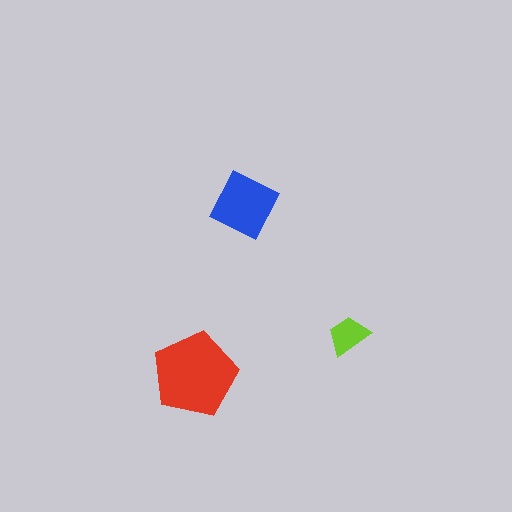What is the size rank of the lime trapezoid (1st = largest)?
3rd.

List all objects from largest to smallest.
The red pentagon, the blue square, the lime trapezoid.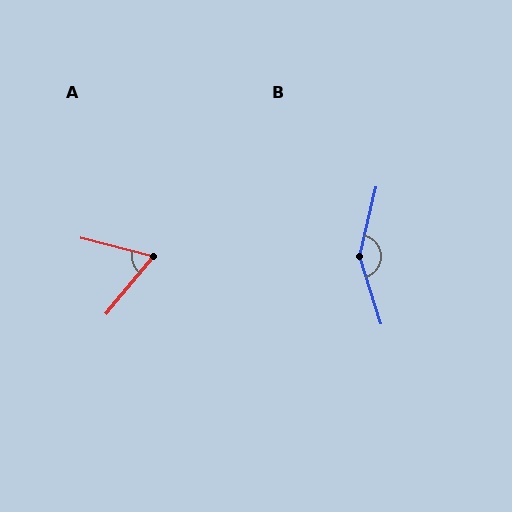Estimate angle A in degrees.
Approximately 65 degrees.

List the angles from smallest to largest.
A (65°), B (149°).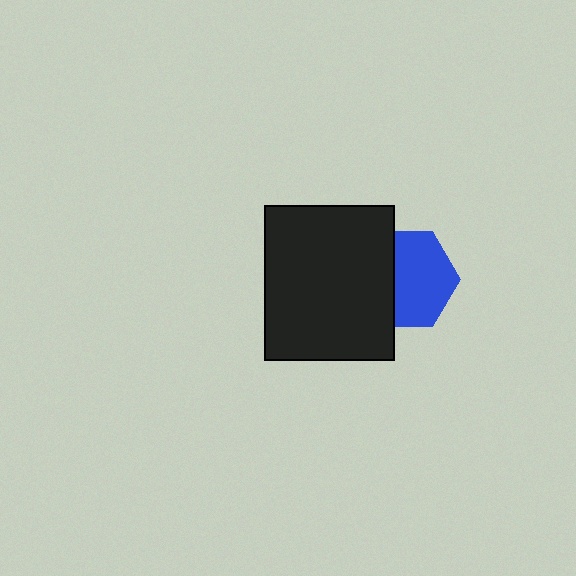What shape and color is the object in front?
The object in front is a black rectangle.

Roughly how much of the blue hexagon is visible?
About half of it is visible (roughly 61%).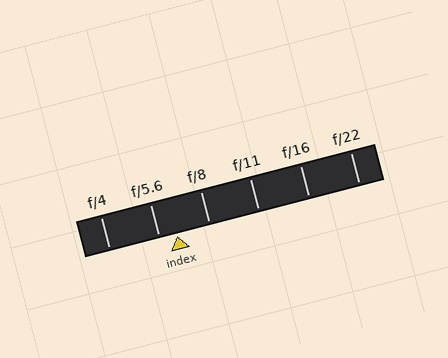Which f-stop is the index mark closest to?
The index mark is closest to f/5.6.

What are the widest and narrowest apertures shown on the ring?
The widest aperture shown is f/4 and the narrowest is f/22.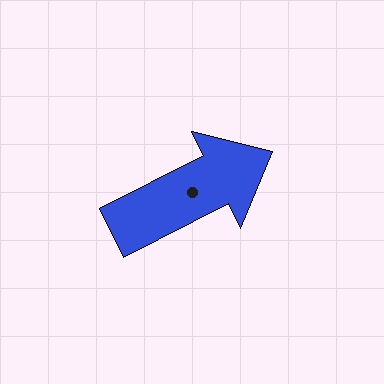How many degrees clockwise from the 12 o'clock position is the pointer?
Approximately 63 degrees.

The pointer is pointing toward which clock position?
Roughly 2 o'clock.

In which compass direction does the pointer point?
Northeast.